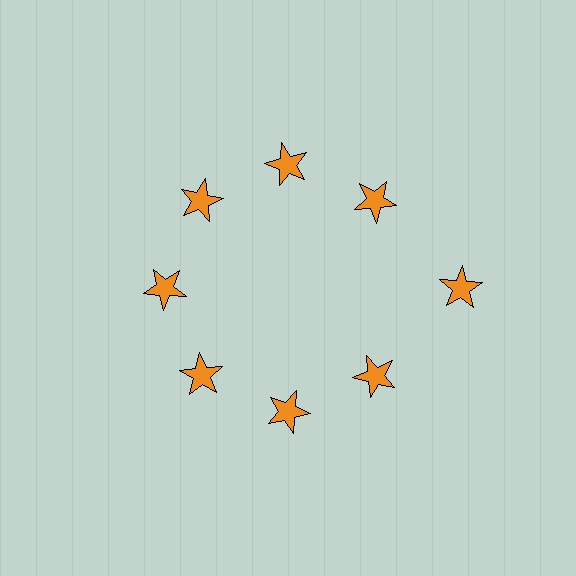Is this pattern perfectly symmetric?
No. The 8 orange stars are arranged in a ring, but one element near the 3 o'clock position is pushed outward from the center, breaking the 8-fold rotational symmetry.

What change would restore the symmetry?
The symmetry would be restored by moving it inward, back onto the ring so that all 8 stars sit at equal angles and equal distance from the center.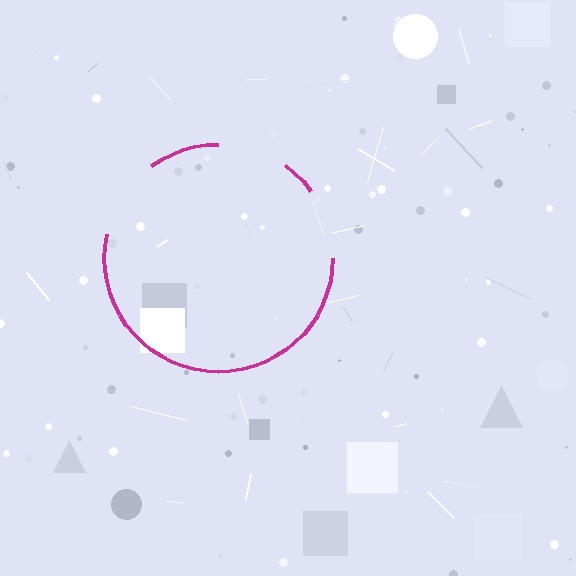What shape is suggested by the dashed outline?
The dashed outline suggests a circle.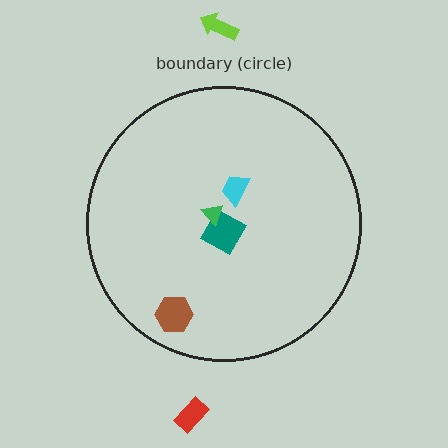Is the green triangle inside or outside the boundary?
Inside.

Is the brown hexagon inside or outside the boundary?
Inside.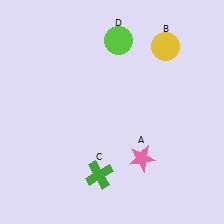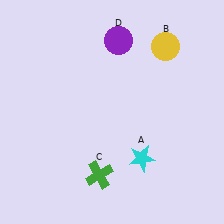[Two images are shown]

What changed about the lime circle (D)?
In Image 1, D is lime. In Image 2, it changed to purple.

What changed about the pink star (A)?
In Image 1, A is pink. In Image 2, it changed to cyan.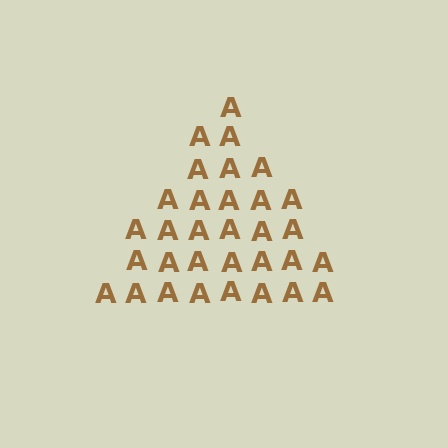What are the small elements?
The small elements are letter A's.